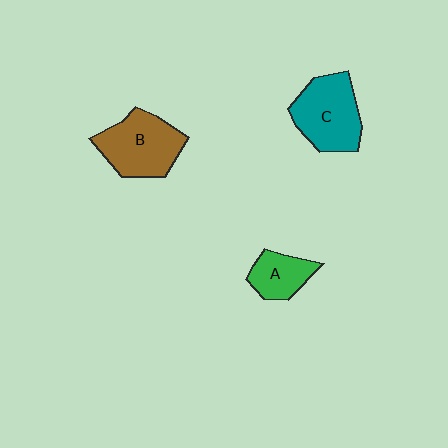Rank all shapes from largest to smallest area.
From largest to smallest: B (brown), C (teal), A (green).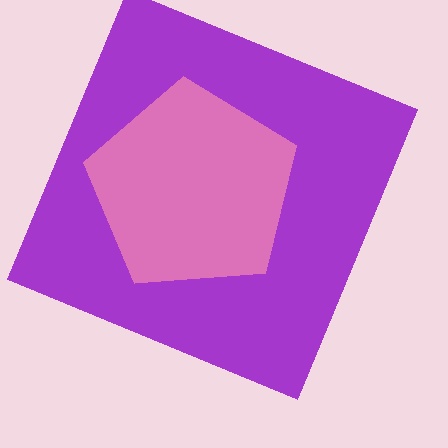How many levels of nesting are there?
2.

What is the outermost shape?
The purple square.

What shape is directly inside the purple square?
The pink pentagon.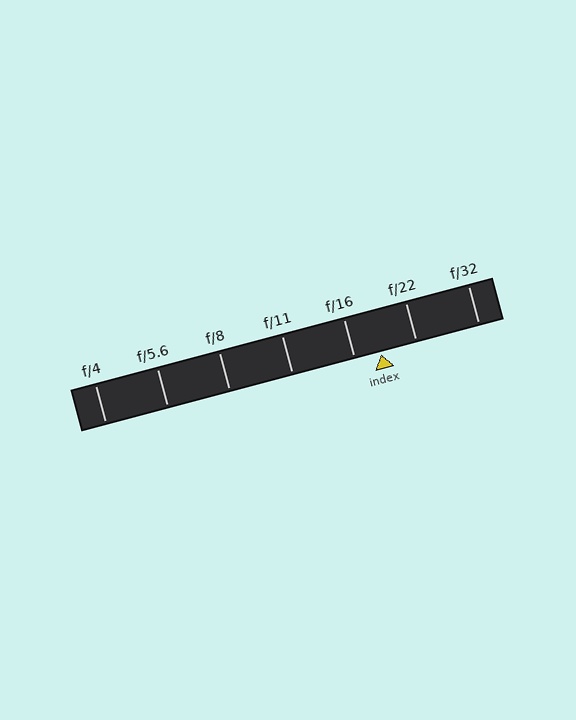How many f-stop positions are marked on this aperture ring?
There are 7 f-stop positions marked.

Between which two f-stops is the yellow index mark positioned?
The index mark is between f/16 and f/22.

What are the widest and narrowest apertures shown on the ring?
The widest aperture shown is f/4 and the narrowest is f/32.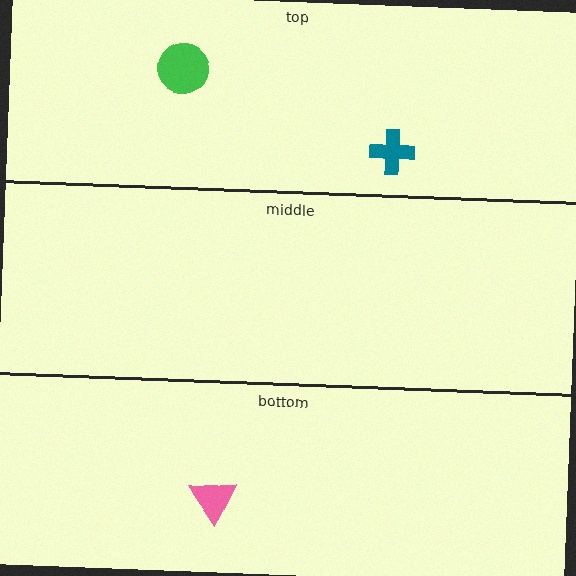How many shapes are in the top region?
2.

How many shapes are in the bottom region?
1.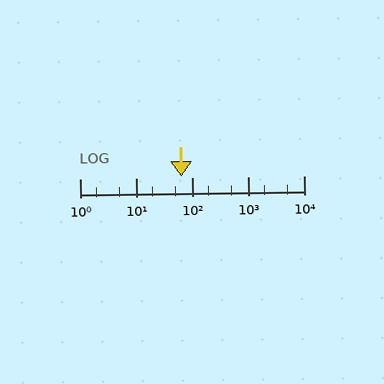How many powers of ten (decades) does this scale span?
The scale spans 4 decades, from 1 to 10000.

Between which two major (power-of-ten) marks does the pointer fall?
The pointer is between 10 and 100.